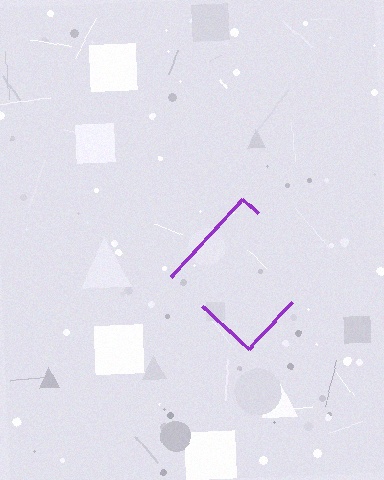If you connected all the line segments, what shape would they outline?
They would outline a diamond.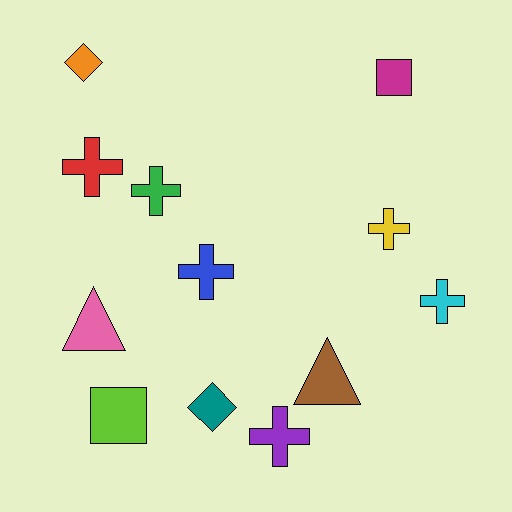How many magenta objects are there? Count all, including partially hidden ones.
There is 1 magenta object.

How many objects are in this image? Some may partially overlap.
There are 12 objects.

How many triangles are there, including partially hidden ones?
There are 2 triangles.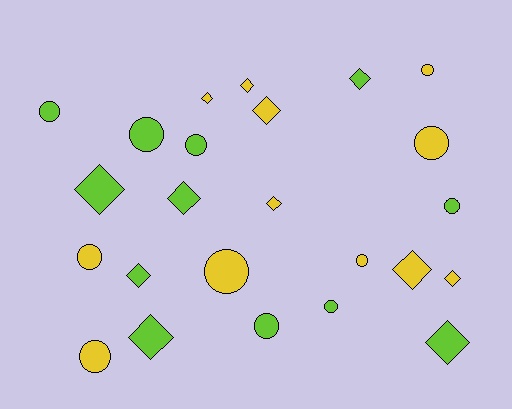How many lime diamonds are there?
There are 6 lime diamonds.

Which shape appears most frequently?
Diamond, with 12 objects.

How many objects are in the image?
There are 24 objects.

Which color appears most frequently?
Yellow, with 12 objects.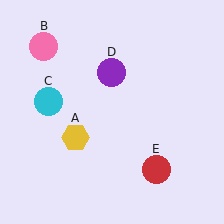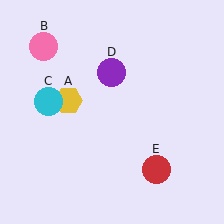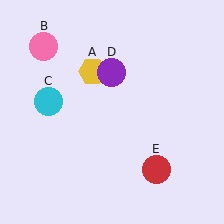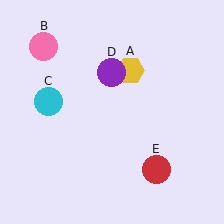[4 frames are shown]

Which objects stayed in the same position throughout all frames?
Pink circle (object B) and cyan circle (object C) and purple circle (object D) and red circle (object E) remained stationary.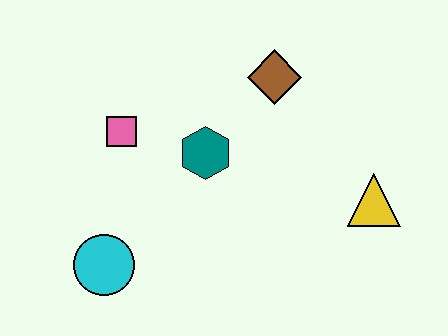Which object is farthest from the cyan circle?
The yellow triangle is farthest from the cyan circle.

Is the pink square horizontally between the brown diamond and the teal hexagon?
No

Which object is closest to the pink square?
The teal hexagon is closest to the pink square.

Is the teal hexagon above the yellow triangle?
Yes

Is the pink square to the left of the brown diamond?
Yes